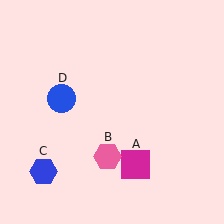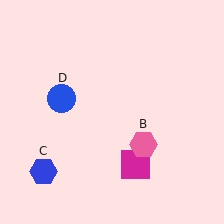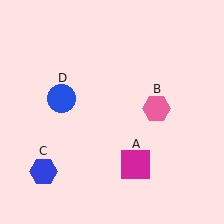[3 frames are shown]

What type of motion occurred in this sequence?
The pink hexagon (object B) rotated counterclockwise around the center of the scene.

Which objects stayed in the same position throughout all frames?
Magenta square (object A) and blue hexagon (object C) and blue circle (object D) remained stationary.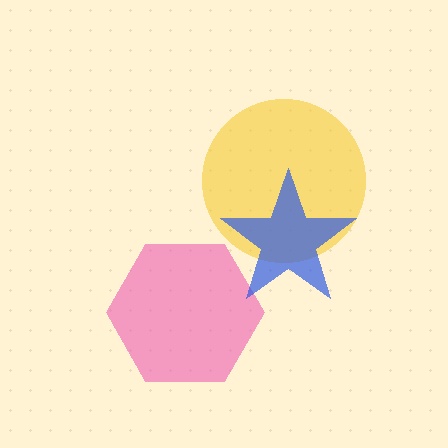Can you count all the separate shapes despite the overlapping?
Yes, there are 3 separate shapes.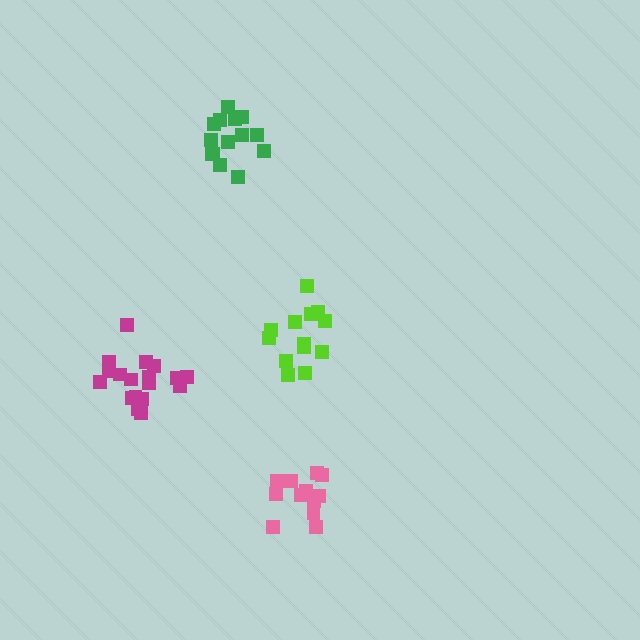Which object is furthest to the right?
The pink cluster is rightmost.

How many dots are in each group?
Group 1: 18 dots, Group 2: 13 dots, Group 3: 13 dots, Group 4: 14 dots (58 total).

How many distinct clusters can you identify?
There are 4 distinct clusters.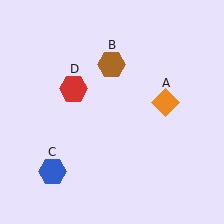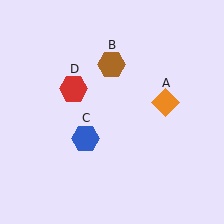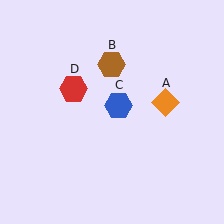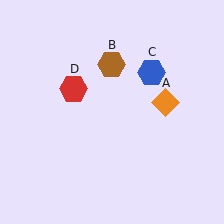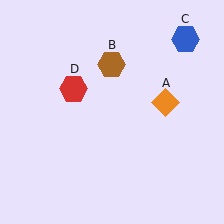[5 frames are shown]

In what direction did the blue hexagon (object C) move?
The blue hexagon (object C) moved up and to the right.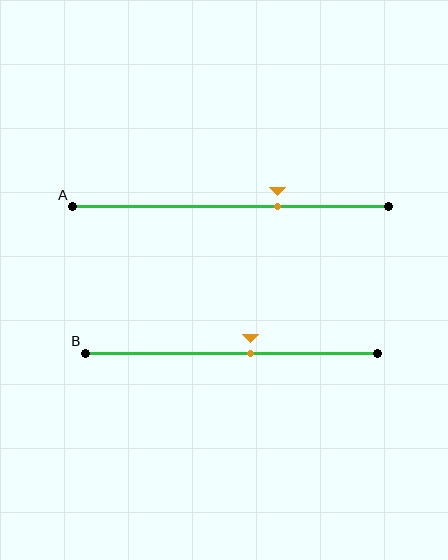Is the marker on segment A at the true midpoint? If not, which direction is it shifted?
No, the marker on segment A is shifted to the right by about 15% of the segment length.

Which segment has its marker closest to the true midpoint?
Segment B has its marker closest to the true midpoint.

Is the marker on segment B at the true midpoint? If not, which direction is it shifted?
No, the marker on segment B is shifted to the right by about 7% of the segment length.